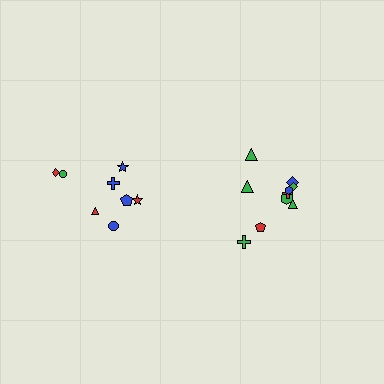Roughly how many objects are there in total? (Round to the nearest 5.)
Roughly 20 objects in total.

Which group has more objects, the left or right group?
The right group.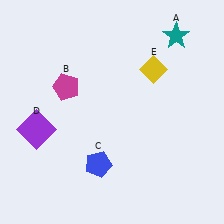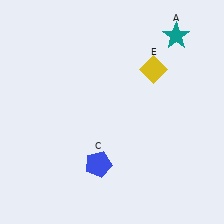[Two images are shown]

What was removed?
The magenta pentagon (B), the purple square (D) were removed in Image 2.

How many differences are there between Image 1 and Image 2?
There are 2 differences between the two images.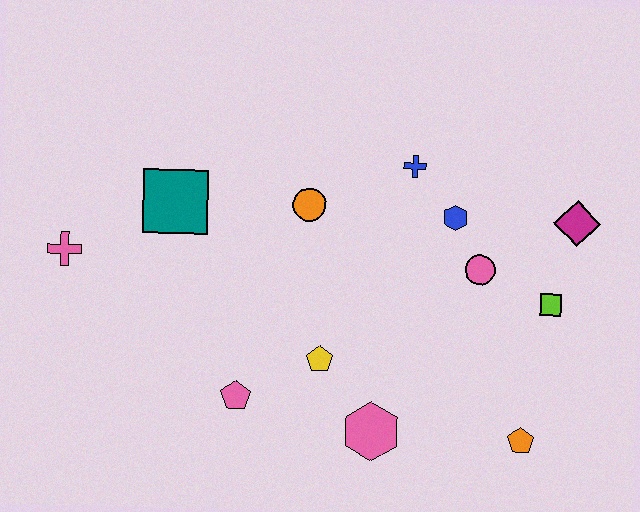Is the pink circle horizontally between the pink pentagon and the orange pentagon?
Yes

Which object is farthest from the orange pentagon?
The pink cross is farthest from the orange pentagon.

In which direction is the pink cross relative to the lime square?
The pink cross is to the left of the lime square.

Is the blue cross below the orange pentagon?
No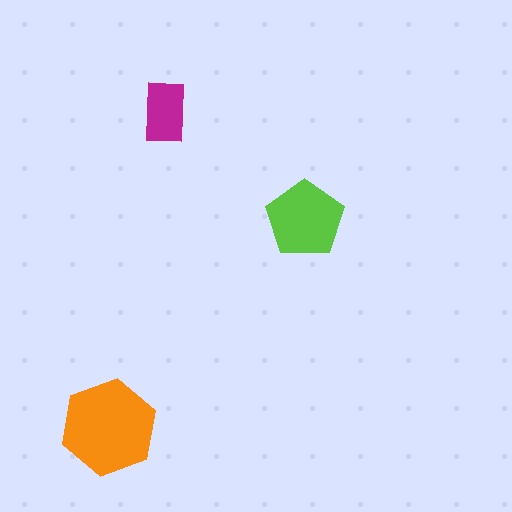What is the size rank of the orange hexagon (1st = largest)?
1st.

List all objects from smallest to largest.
The magenta rectangle, the lime pentagon, the orange hexagon.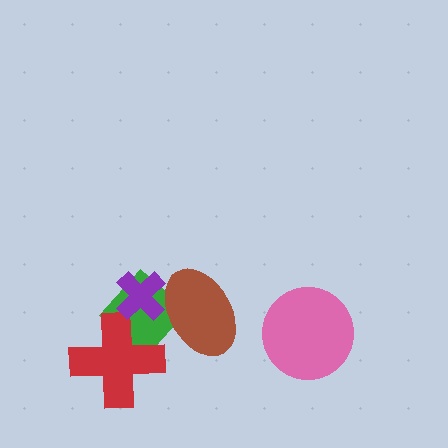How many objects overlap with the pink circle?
0 objects overlap with the pink circle.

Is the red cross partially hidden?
No, no other shape covers it.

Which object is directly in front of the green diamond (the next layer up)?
The red cross is directly in front of the green diamond.